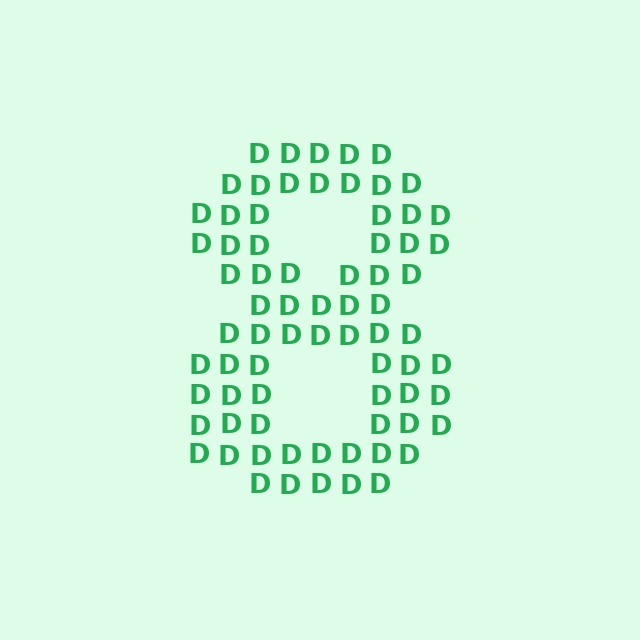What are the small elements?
The small elements are letter D's.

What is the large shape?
The large shape is the digit 8.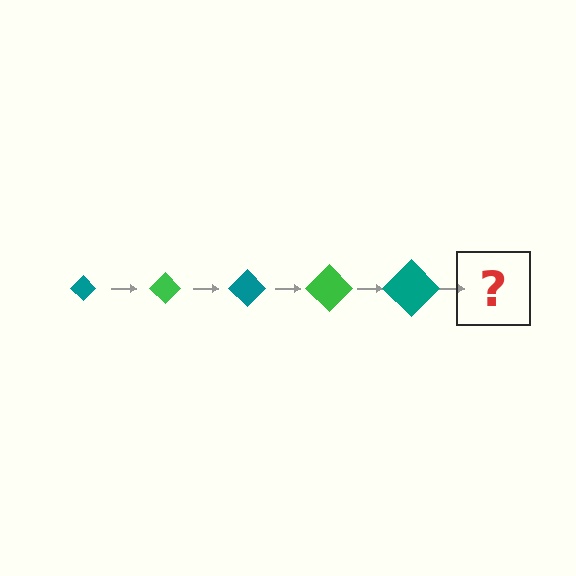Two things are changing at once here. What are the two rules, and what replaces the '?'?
The two rules are that the diamond grows larger each step and the color cycles through teal and green. The '?' should be a green diamond, larger than the previous one.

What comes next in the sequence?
The next element should be a green diamond, larger than the previous one.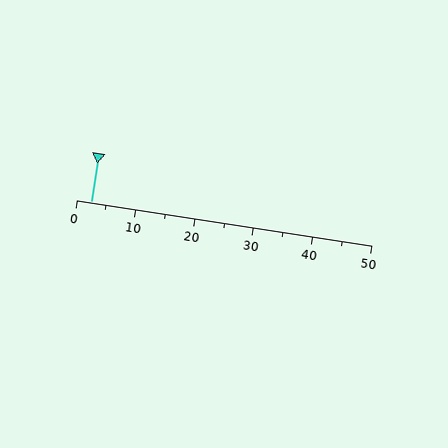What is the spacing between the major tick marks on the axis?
The major ticks are spaced 10 apart.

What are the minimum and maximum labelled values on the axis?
The axis runs from 0 to 50.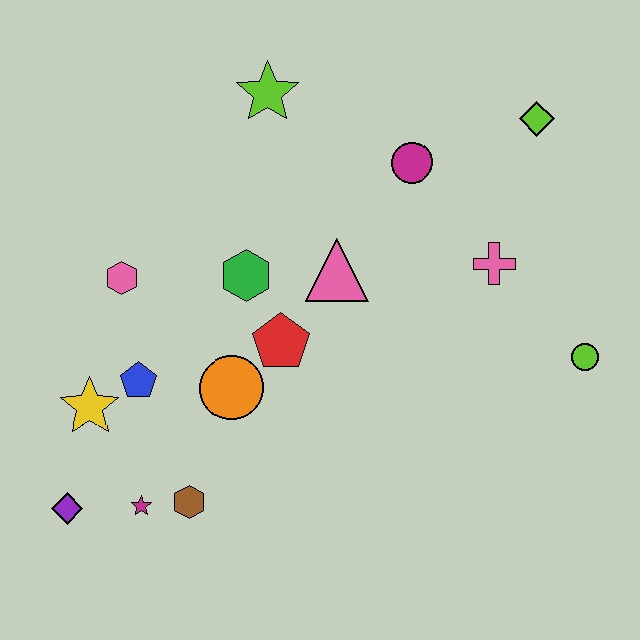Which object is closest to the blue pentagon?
The yellow star is closest to the blue pentagon.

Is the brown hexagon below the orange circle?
Yes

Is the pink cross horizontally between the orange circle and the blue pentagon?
No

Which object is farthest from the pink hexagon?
The lime circle is farthest from the pink hexagon.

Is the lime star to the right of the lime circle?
No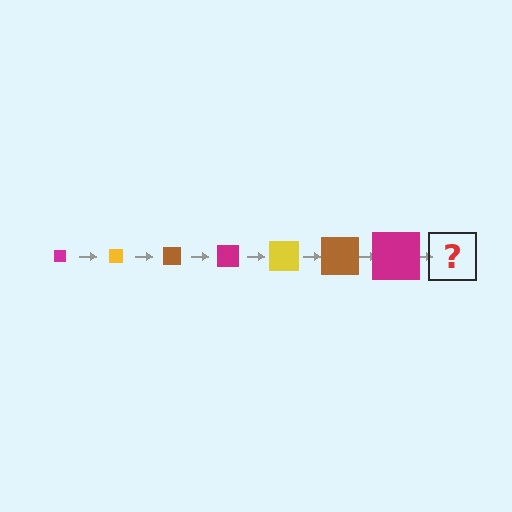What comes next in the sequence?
The next element should be a yellow square, larger than the previous one.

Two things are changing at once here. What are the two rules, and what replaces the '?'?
The two rules are that the square grows larger each step and the color cycles through magenta, yellow, and brown. The '?' should be a yellow square, larger than the previous one.